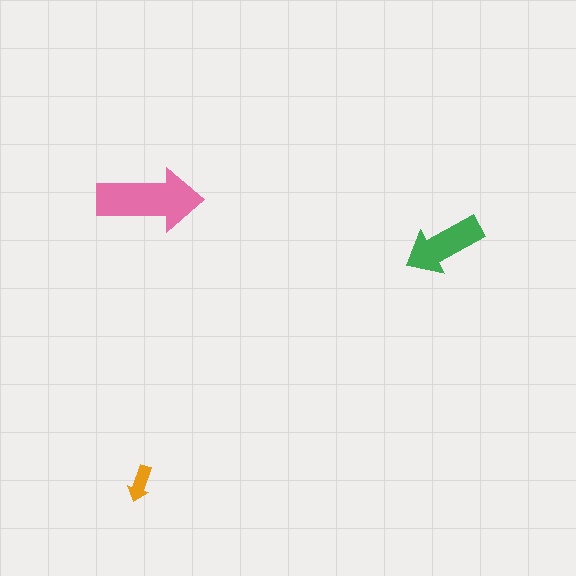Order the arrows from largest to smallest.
the pink one, the green one, the orange one.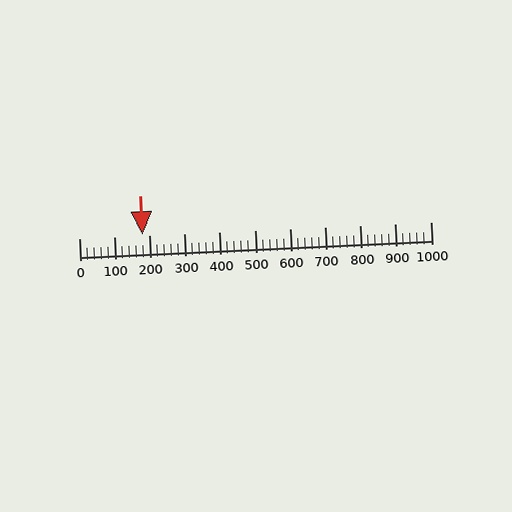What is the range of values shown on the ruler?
The ruler shows values from 0 to 1000.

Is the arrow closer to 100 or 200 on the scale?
The arrow is closer to 200.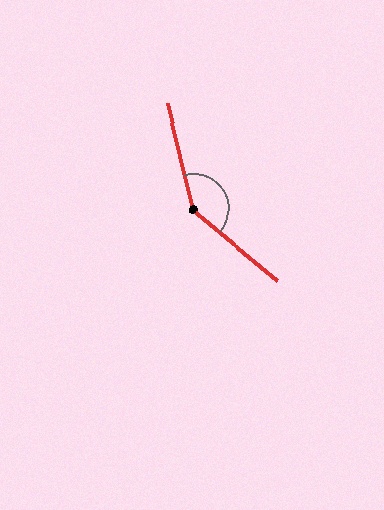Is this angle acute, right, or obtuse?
It is obtuse.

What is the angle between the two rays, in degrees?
Approximately 143 degrees.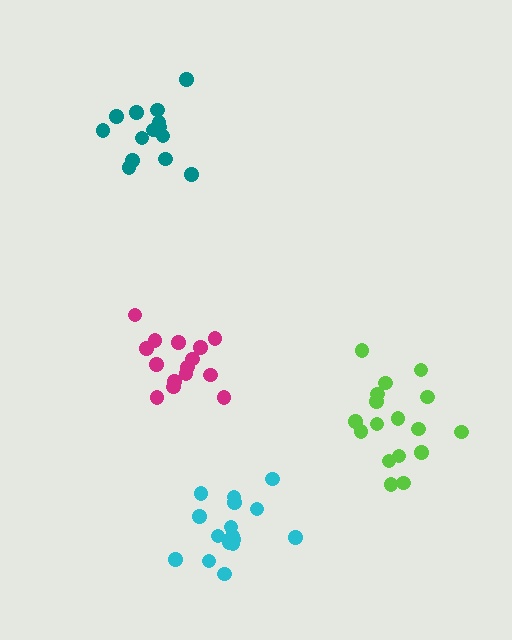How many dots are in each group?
Group 1: 15 dots, Group 2: 14 dots, Group 3: 16 dots, Group 4: 17 dots (62 total).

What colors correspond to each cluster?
The clusters are colored: magenta, teal, cyan, lime.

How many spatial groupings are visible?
There are 4 spatial groupings.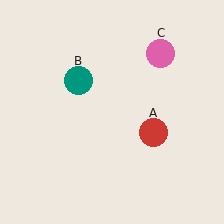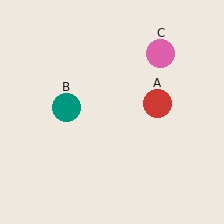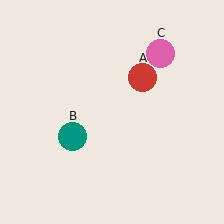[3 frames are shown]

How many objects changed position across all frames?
2 objects changed position: red circle (object A), teal circle (object B).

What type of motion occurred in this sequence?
The red circle (object A), teal circle (object B) rotated counterclockwise around the center of the scene.